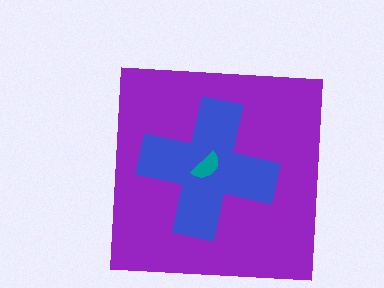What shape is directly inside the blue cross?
The teal semicircle.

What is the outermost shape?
The purple square.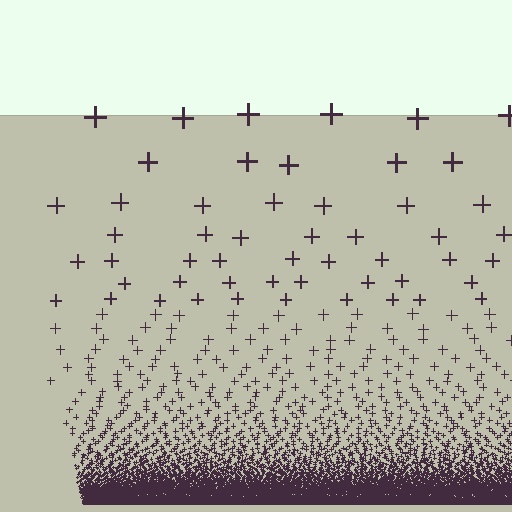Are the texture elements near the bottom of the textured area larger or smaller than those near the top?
Smaller. The gradient is inverted — elements near the bottom are smaller and denser.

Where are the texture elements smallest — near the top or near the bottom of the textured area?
Near the bottom.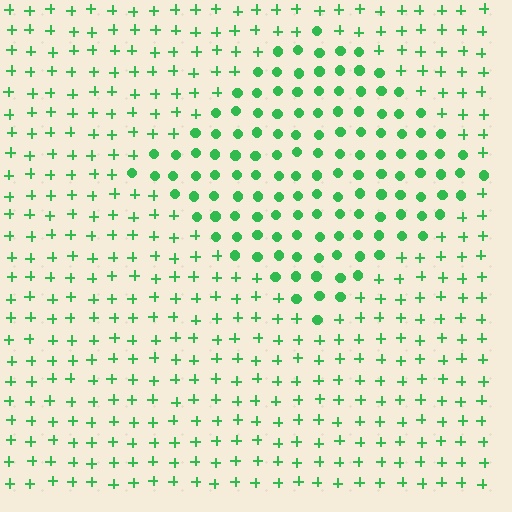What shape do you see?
I see a diamond.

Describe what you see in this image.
The image is filled with small green elements arranged in a uniform grid. A diamond-shaped region contains circles, while the surrounding area contains plus signs. The boundary is defined purely by the change in element shape.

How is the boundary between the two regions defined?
The boundary is defined by a change in element shape: circles inside vs. plus signs outside. All elements share the same color and spacing.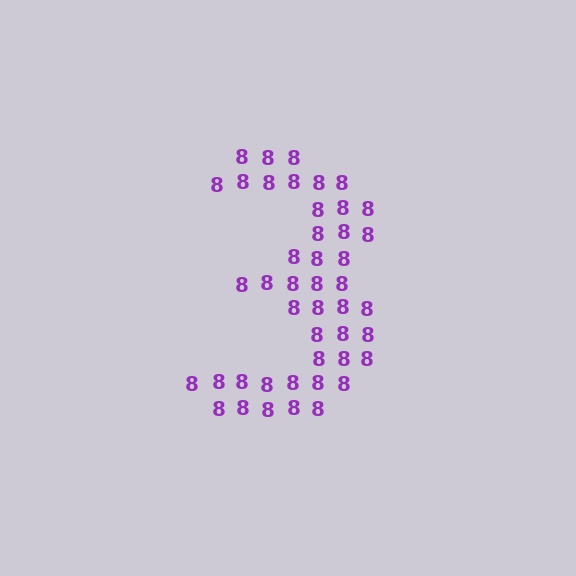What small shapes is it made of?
It is made of small digit 8's.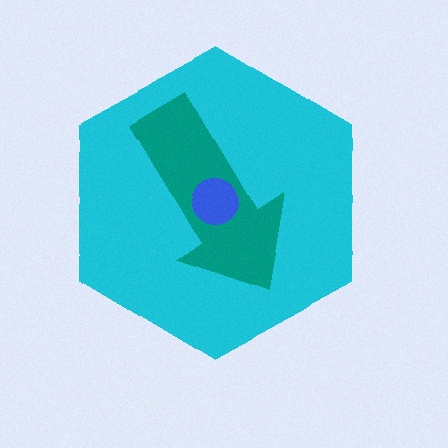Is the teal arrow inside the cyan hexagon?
Yes.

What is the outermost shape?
The cyan hexagon.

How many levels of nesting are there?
3.